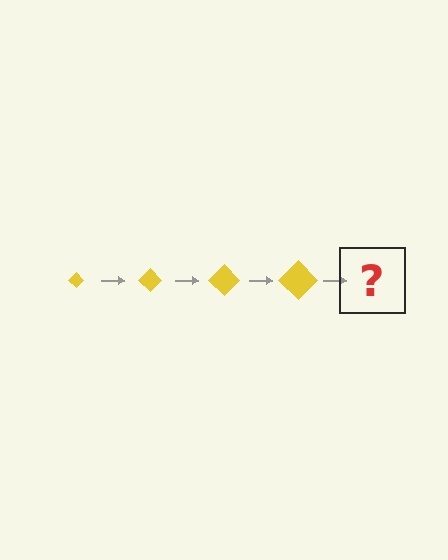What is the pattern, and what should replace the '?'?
The pattern is that the diamond gets progressively larger each step. The '?' should be a yellow diamond, larger than the previous one.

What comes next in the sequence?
The next element should be a yellow diamond, larger than the previous one.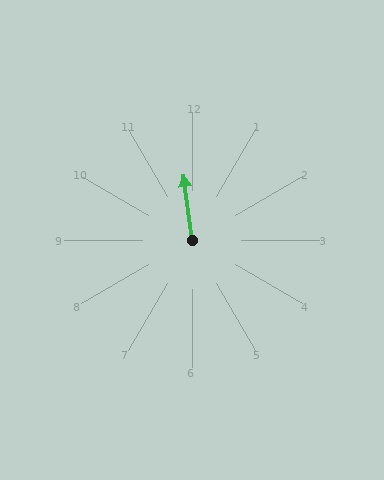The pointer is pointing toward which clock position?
Roughly 12 o'clock.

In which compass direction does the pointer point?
North.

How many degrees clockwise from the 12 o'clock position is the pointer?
Approximately 352 degrees.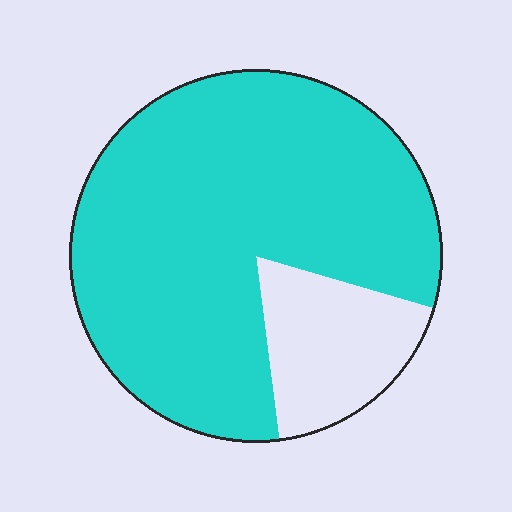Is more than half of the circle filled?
Yes.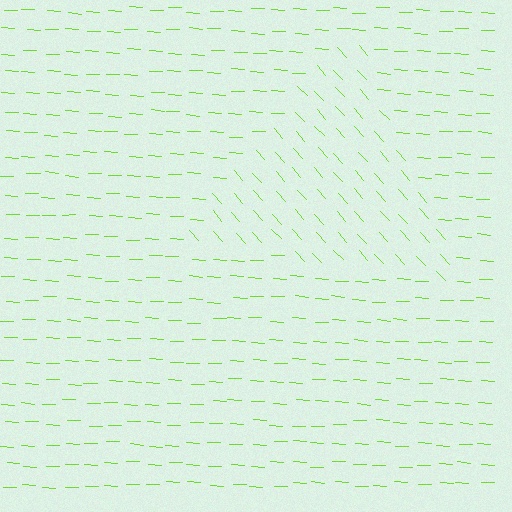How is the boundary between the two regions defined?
The boundary is defined purely by a change in line orientation (approximately 45 degrees difference). All lines are the same color and thickness.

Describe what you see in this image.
The image is filled with small lime line segments. A triangle region in the image has lines oriented differently from the surrounding lines, creating a visible texture boundary.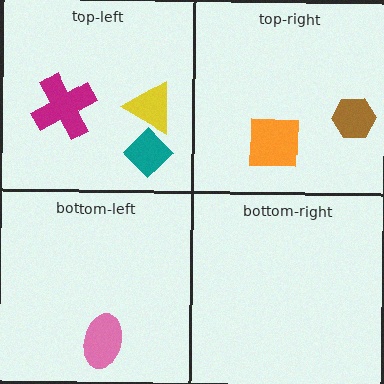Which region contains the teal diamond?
The top-left region.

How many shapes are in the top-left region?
3.